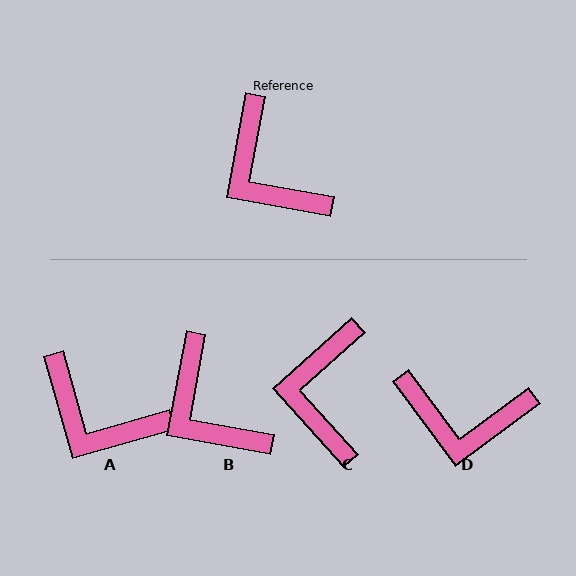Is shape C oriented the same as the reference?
No, it is off by about 38 degrees.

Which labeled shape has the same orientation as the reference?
B.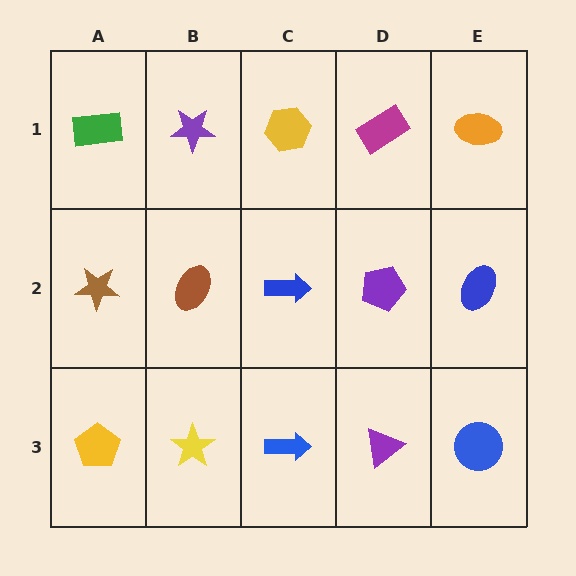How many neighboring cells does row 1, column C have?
3.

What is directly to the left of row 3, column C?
A yellow star.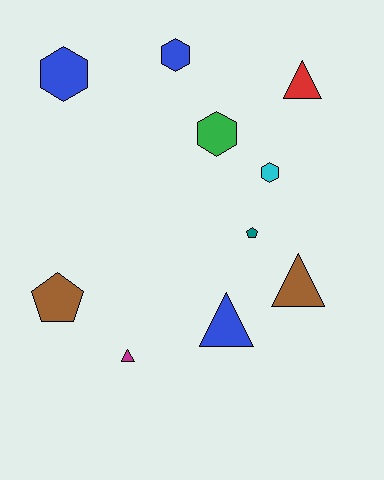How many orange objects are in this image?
There are no orange objects.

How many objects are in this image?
There are 10 objects.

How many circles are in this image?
There are no circles.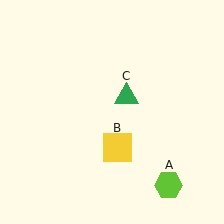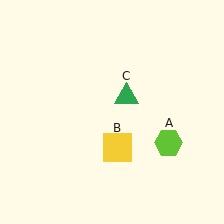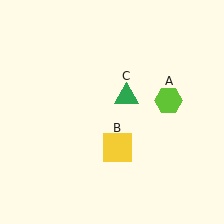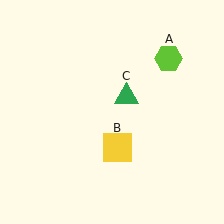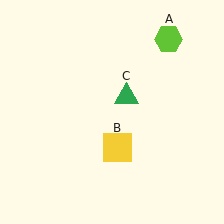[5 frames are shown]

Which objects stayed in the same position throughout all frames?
Yellow square (object B) and green triangle (object C) remained stationary.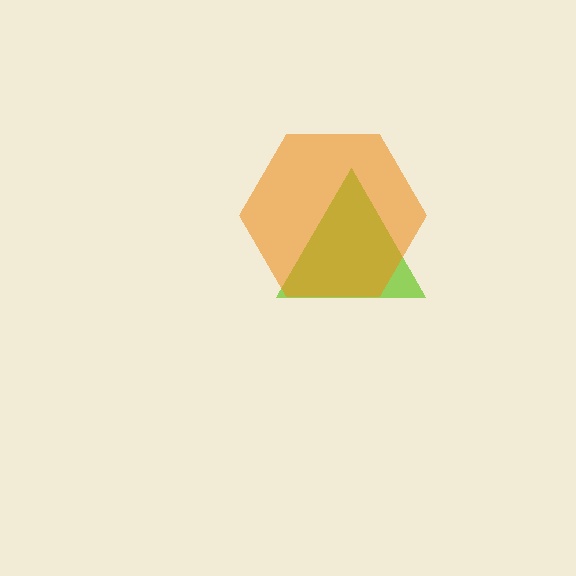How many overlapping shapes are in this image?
There are 2 overlapping shapes in the image.